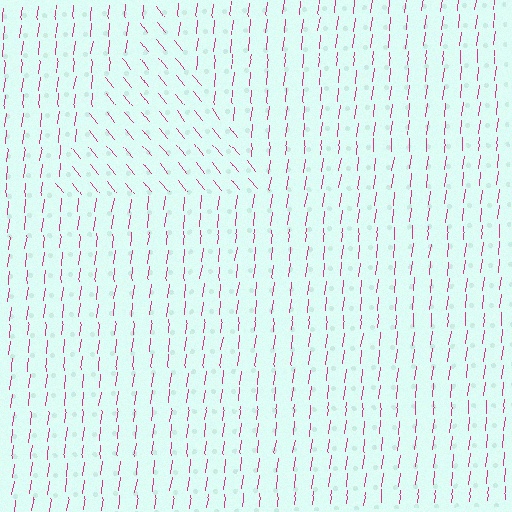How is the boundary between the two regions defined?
The boundary is defined purely by a change in line orientation (approximately 45 degrees difference). All lines are the same color and thickness.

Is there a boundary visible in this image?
Yes, there is a texture boundary formed by a change in line orientation.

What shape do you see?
I see a triangle.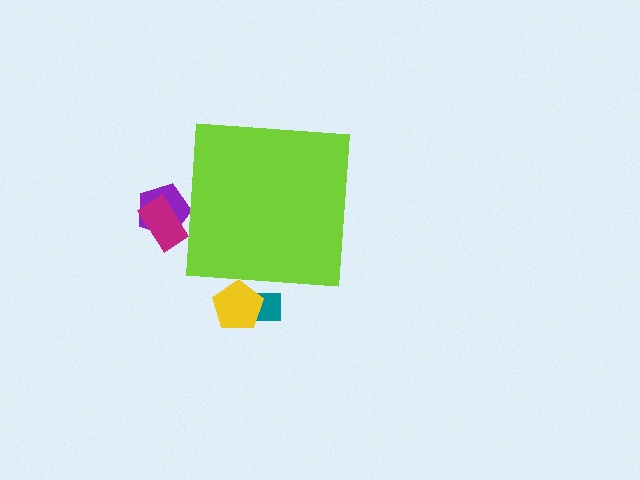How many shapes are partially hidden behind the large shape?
4 shapes are partially hidden.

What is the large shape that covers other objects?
A lime square.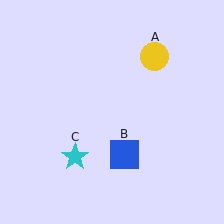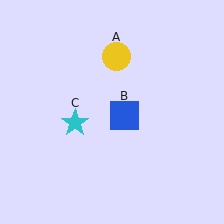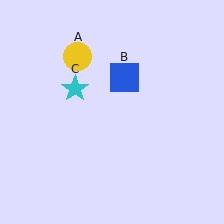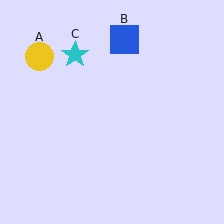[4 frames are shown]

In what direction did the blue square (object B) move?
The blue square (object B) moved up.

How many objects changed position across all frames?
3 objects changed position: yellow circle (object A), blue square (object B), cyan star (object C).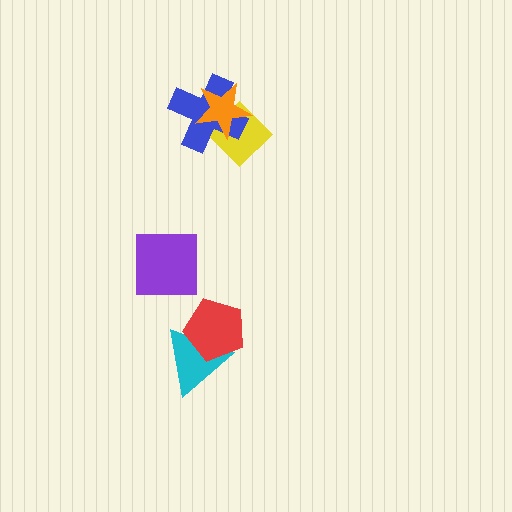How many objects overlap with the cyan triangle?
1 object overlaps with the cyan triangle.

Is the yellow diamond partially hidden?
Yes, it is partially covered by another shape.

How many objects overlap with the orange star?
2 objects overlap with the orange star.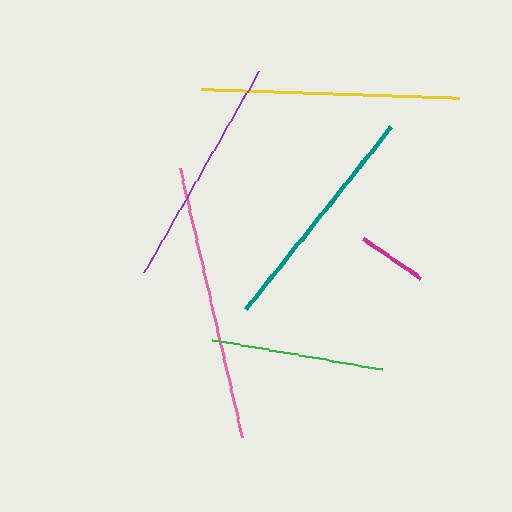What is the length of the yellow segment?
The yellow segment is approximately 259 pixels long.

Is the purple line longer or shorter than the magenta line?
The purple line is longer than the magenta line.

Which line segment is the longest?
The pink line is the longest at approximately 276 pixels.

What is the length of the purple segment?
The purple segment is approximately 232 pixels long.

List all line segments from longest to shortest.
From longest to shortest: pink, yellow, teal, purple, green, magenta.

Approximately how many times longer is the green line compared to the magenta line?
The green line is approximately 2.5 times the length of the magenta line.